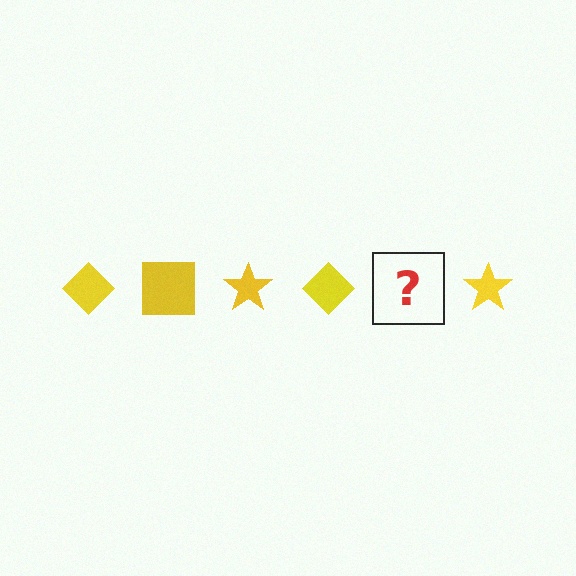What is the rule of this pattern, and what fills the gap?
The rule is that the pattern cycles through diamond, square, star shapes in yellow. The gap should be filled with a yellow square.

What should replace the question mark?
The question mark should be replaced with a yellow square.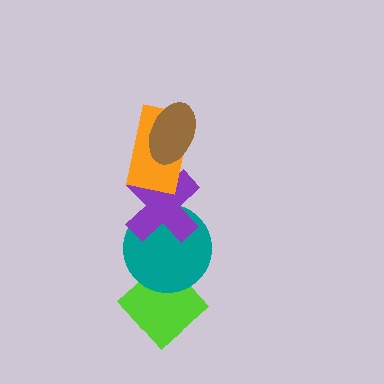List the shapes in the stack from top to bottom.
From top to bottom: the brown ellipse, the orange rectangle, the purple cross, the teal circle, the lime diamond.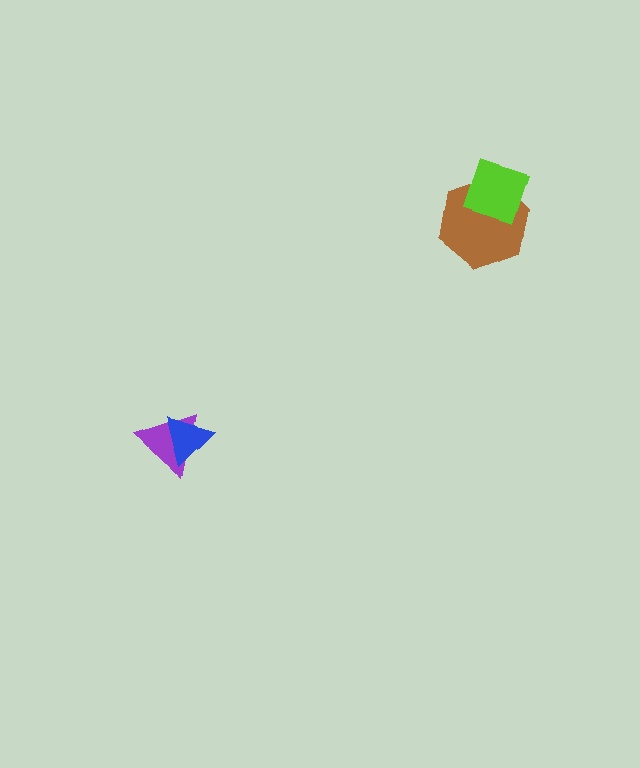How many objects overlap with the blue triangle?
1 object overlaps with the blue triangle.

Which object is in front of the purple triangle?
The blue triangle is in front of the purple triangle.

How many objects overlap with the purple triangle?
1 object overlaps with the purple triangle.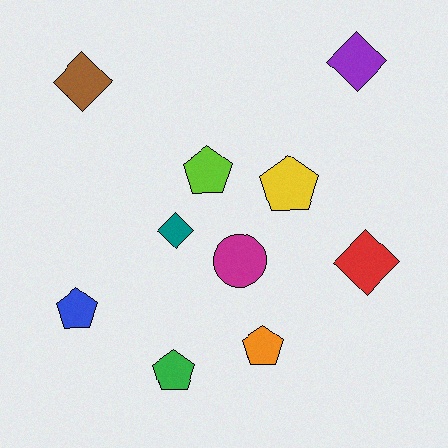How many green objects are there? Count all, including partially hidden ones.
There is 1 green object.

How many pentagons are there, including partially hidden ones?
There are 5 pentagons.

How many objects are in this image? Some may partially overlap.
There are 10 objects.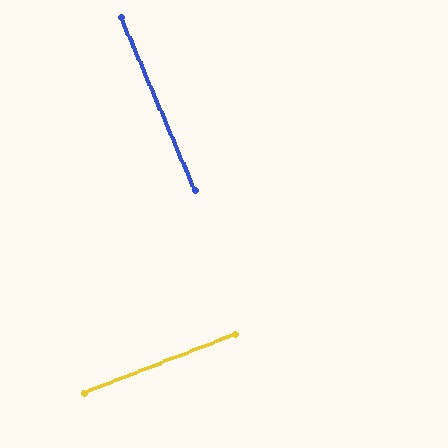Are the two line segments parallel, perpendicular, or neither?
Perpendicular — they meet at approximately 88°.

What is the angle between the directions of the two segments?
Approximately 88 degrees.